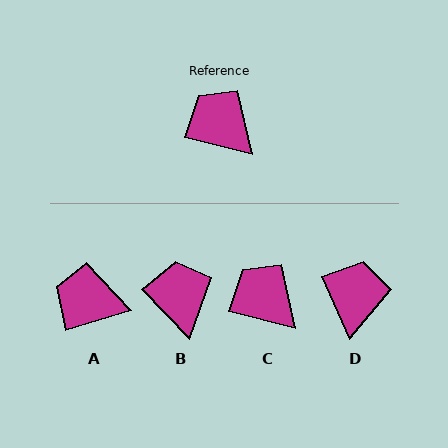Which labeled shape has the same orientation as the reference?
C.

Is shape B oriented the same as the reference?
No, it is off by about 32 degrees.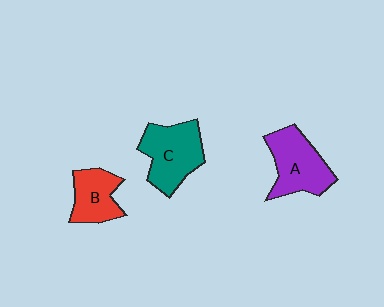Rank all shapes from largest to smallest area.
From largest to smallest: C (teal), A (purple), B (red).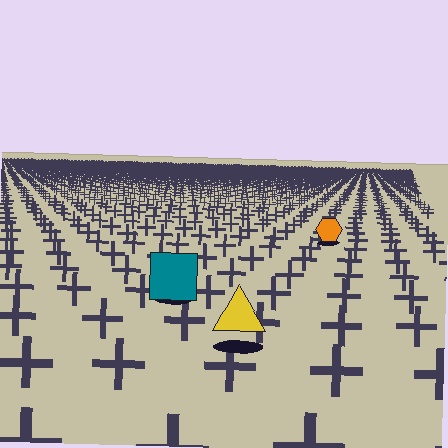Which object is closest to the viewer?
The yellow triangle is closest. The texture marks near it are larger and more spread out.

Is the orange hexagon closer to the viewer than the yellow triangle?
No. The yellow triangle is closer — you can tell from the texture gradient: the ground texture is coarser near it.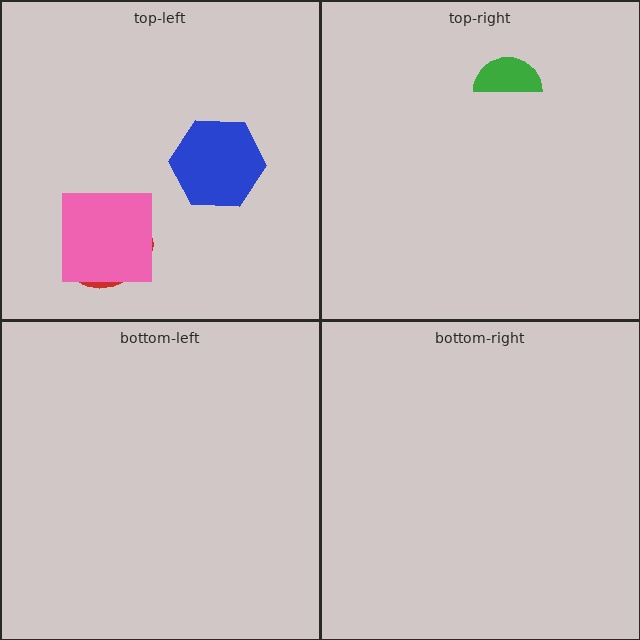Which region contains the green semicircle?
The top-right region.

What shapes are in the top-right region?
The green semicircle.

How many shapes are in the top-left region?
3.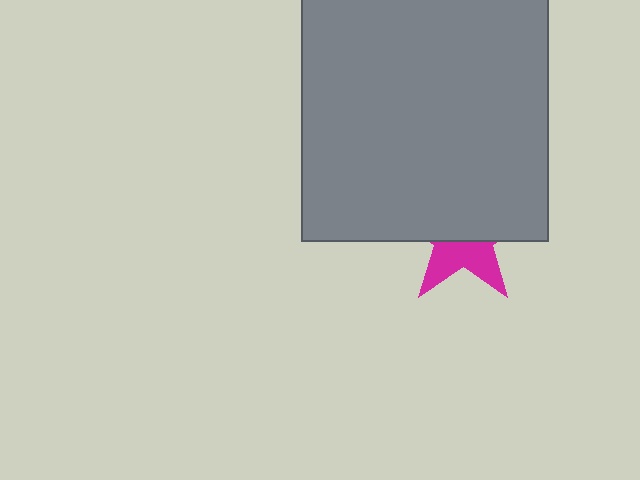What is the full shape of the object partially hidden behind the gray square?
The partially hidden object is a magenta star.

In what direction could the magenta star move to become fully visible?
The magenta star could move down. That would shift it out from behind the gray square entirely.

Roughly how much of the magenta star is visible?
A small part of it is visible (roughly 40%).